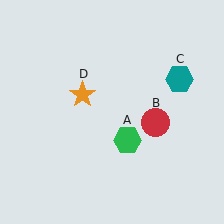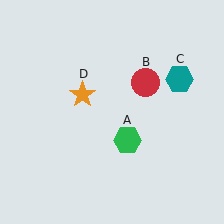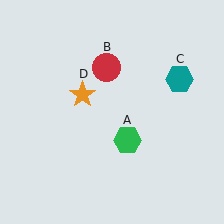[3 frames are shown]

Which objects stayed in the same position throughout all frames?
Green hexagon (object A) and teal hexagon (object C) and orange star (object D) remained stationary.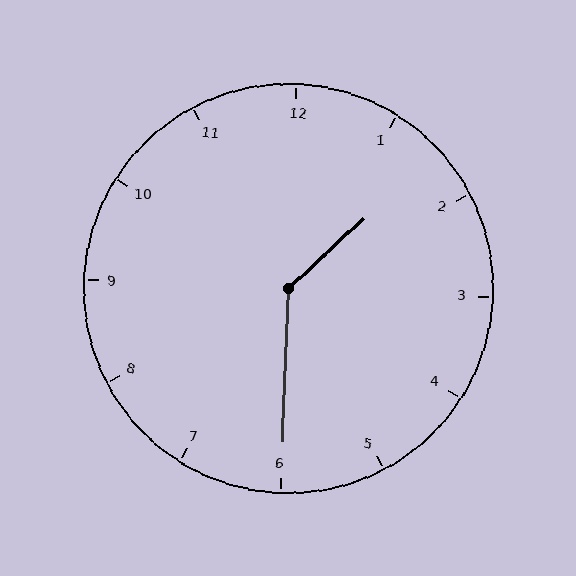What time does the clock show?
1:30.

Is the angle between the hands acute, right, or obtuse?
It is obtuse.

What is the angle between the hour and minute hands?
Approximately 135 degrees.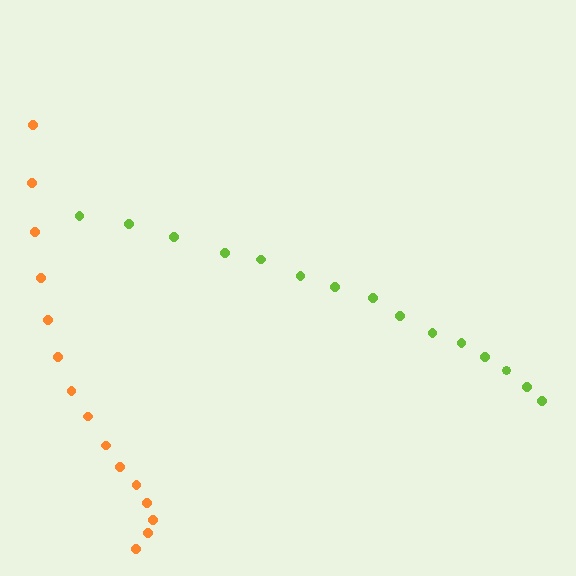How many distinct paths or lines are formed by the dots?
There are 2 distinct paths.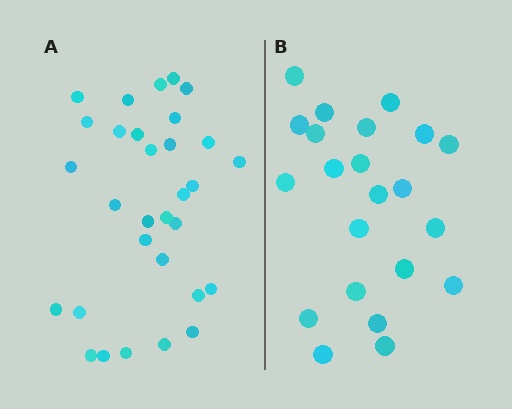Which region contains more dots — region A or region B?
Region A (the left region) has more dots.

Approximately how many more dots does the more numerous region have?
Region A has roughly 8 or so more dots than region B.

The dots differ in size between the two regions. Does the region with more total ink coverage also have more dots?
No. Region B has more total ink coverage because its dots are larger, but region A actually contains more individual dots. Total area can be misleading — the number of items is what matters here.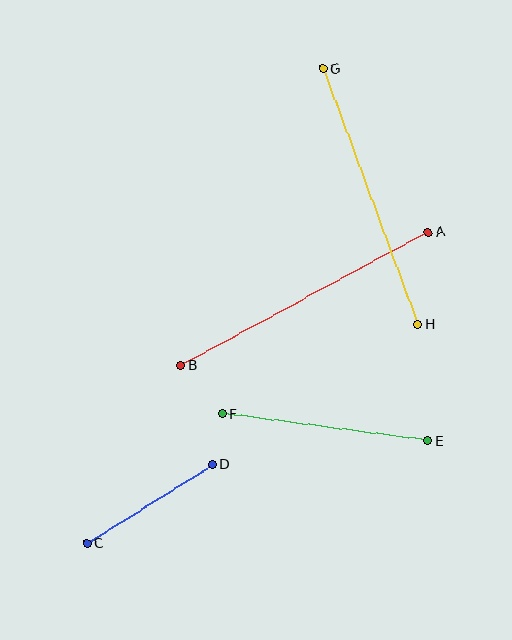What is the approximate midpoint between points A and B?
The midpoint is at approximately (305, 299) pixels.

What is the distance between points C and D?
The distance is approximately 148 pixels.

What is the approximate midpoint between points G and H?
The midpoint is at approximately (370, 197) pixels.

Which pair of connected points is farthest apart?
Points A and B are farthest apart.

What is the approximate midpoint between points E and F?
The midpoint is at approximately (325, 427) pixels.